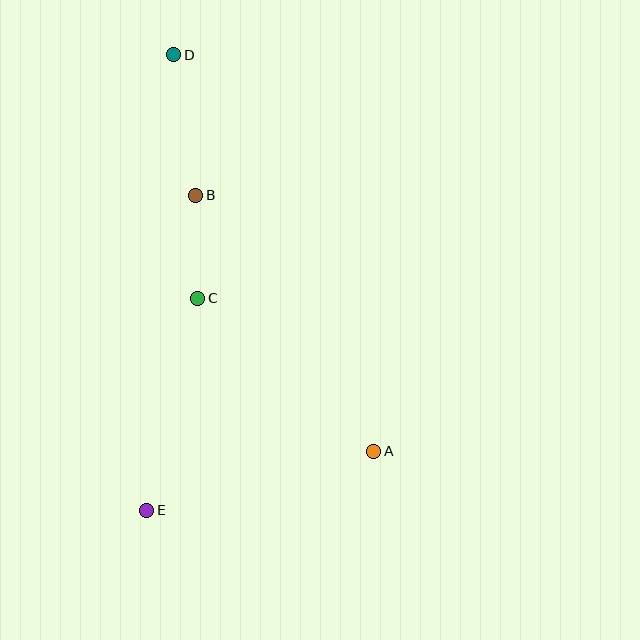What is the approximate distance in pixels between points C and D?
The distance between C and D is approximately 245 pixels.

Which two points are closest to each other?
Points B and C are closest to each other.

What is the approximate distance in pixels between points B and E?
The distance between B and E is approximately 319 pixels.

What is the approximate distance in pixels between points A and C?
The distance between A and C is approximately 233 pixels.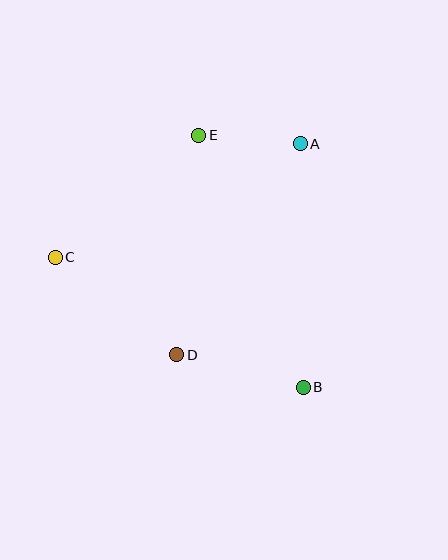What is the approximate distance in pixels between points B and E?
The distance between B and E is approximately 273 pixels.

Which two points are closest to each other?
Points A and E are closest to each other.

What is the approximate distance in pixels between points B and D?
The distance between B and D is approximately 131 pixels.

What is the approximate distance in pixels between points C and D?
The distance between C and D is approximately 156 pixels.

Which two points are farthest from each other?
Points B and C are farthest from each other.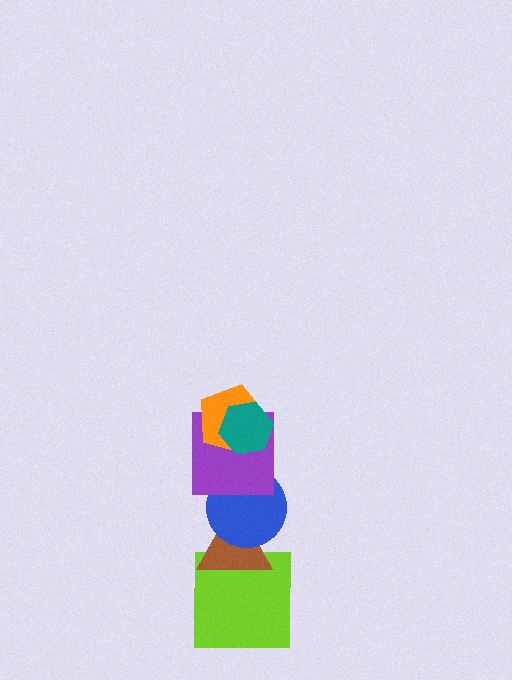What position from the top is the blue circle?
The blue circle is 4th from the top.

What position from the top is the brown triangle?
The brown triangle is 5th from the top.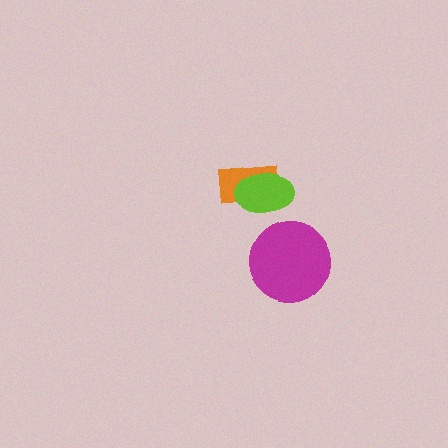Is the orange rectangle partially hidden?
Yes, it is partially covered by another shape.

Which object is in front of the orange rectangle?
The lime ellipse is in front of the orange rectangle.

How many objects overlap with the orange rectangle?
1 object overlaps with the orange rectangle.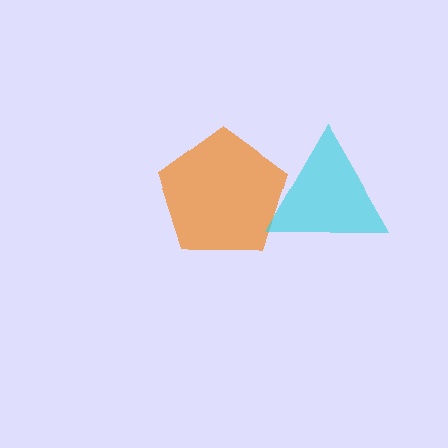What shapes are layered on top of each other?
The layered shapes are: an orange pentagon, a cyan triangle.